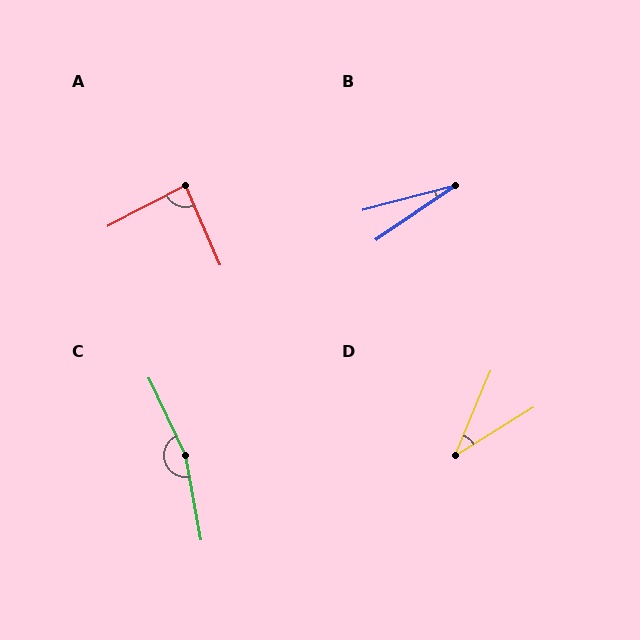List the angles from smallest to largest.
B (19°), D (36°), A (86°), C (165°).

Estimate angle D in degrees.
Approximately 36 degrees.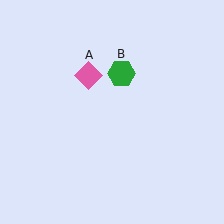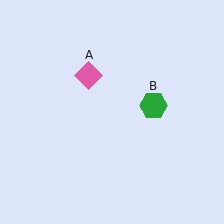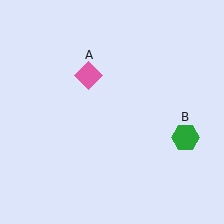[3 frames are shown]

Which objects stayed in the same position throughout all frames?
Pink diamond (object A) remained stationary.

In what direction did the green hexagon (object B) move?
The green hexagon (object B) moved down and to the right.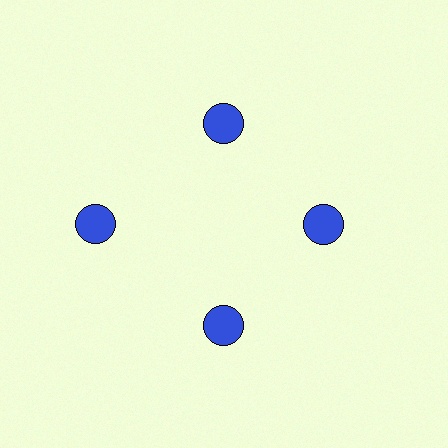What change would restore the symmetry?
The symmetry would be restored by moving it inward, back onto the ring so that all 4 circles sit at equal angles and equal distance from the center.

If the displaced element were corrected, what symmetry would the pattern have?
It would have 4-fold rotational symmetry — the pattern would map onto itself every 90 degrees.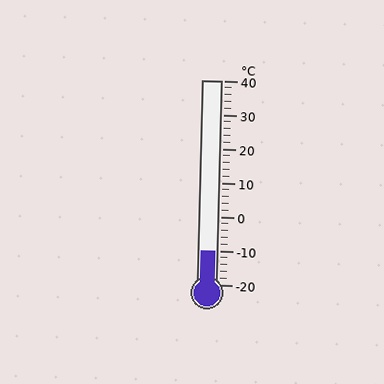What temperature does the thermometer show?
The thermometer shows approximately -10°C.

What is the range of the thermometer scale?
The thermometer scale ranges from -20°C to 40°C.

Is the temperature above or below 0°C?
The temperature is below 0°C.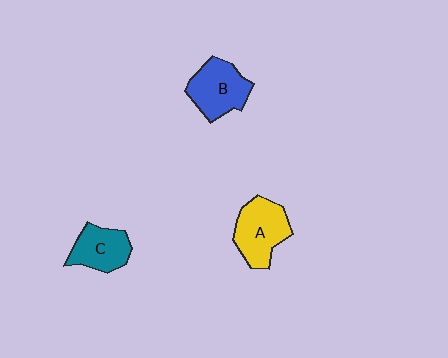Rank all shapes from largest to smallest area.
From largest to smallest: A (yellow), B (blue), C (teal).